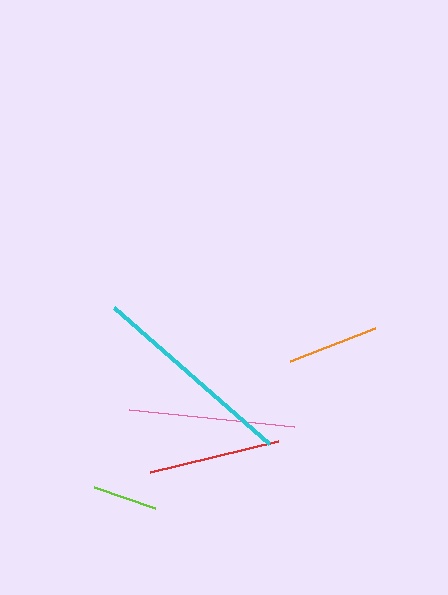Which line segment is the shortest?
The lime line is the shortest at approximately 65 pixels.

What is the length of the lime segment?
The lime segment is approximately 65 pixels long.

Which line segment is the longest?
The cyan line is the longest at approximately 206 pixels.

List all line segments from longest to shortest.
From longest to shortest: cyan, pink, red, orange, lime.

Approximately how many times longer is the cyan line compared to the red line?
The cyan line is approximately 1.6 times the length of the red line.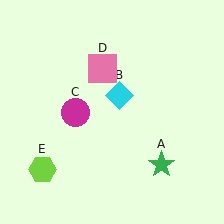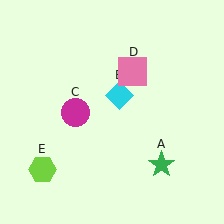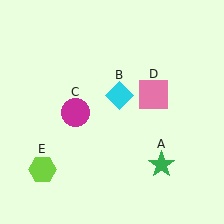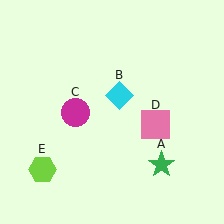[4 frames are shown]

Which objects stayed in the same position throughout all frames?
Green star (object A) and cyan diamond (object B) and magenta circle (object C) and lime hexagon (object E) remained stationary.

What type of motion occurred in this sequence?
The pink square (object D) rotated clockwise around the center of the scene.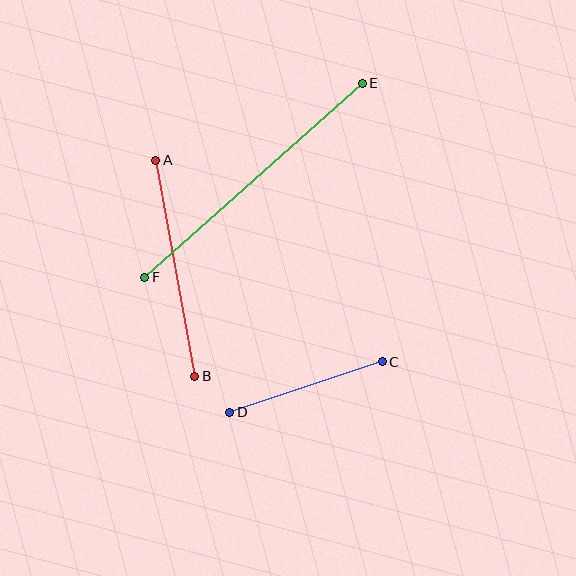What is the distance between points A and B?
The distance is approximately 220 pixels.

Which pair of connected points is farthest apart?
Points E and F are farthest apart.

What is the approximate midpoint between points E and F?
The midpoint is at approximately (254, 180) pixels.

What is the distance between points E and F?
The distance is approximately 291 pixels.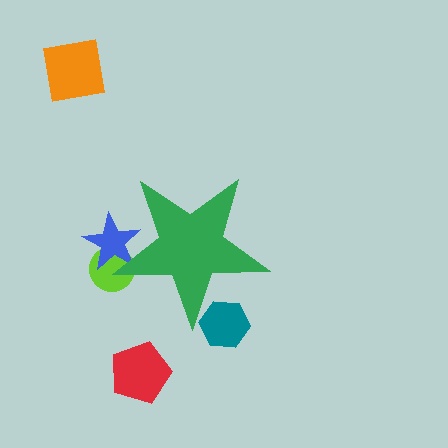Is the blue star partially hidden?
Yes, the blue star is partially hidden behind the green star.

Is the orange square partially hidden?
No, the orange square is fully visible.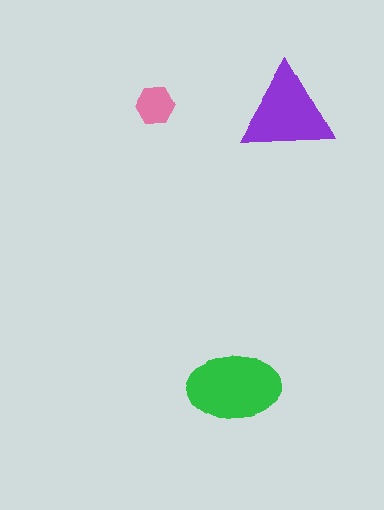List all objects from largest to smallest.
The green ellipse, the purple triangle, the pink hexagon.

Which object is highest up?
The pink hexagon is topmost.